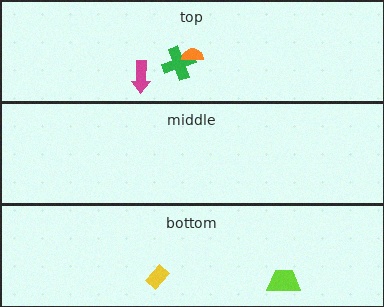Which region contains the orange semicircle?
The top region.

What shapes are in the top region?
The magenta arrow, the green cross, the orange semicircle.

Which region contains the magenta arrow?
The top region.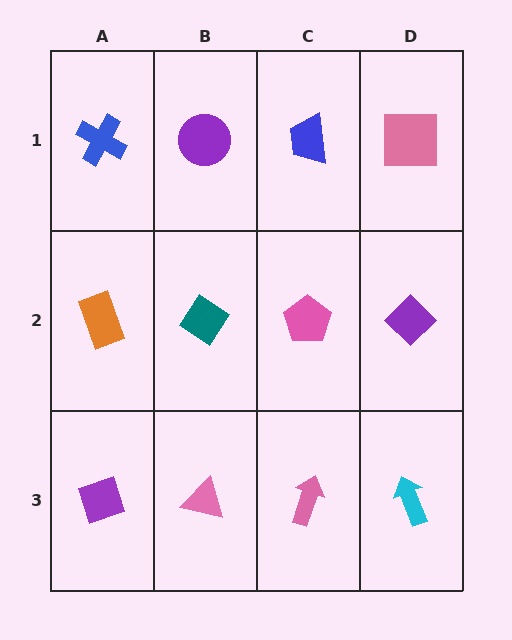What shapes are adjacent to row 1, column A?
An orange rectangle (row 2, column A), a purple circle (row 1, column B).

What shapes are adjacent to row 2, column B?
A purple circle (row 1, column B), a pink triangle (row 3, column B), an orange rectangle (row 2, column A), a pink pentagon (row 2, column C).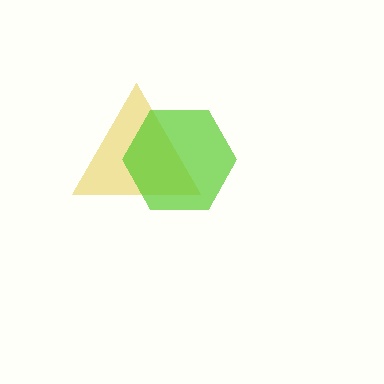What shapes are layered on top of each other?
The layered shapes are: a yellow triangle, a lime hexagon.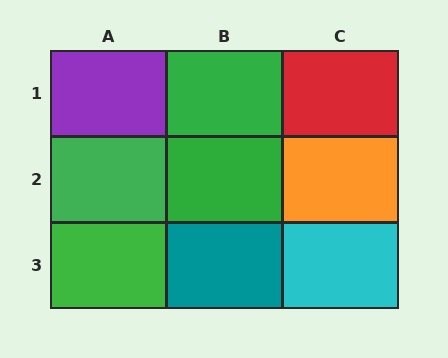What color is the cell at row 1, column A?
Purple.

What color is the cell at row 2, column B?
Green.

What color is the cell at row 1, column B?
Green.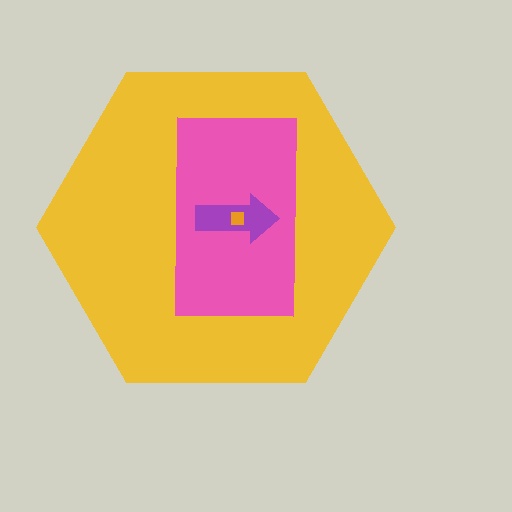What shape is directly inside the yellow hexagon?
The pink rectangle.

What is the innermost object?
The orange square.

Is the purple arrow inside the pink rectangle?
Yes.